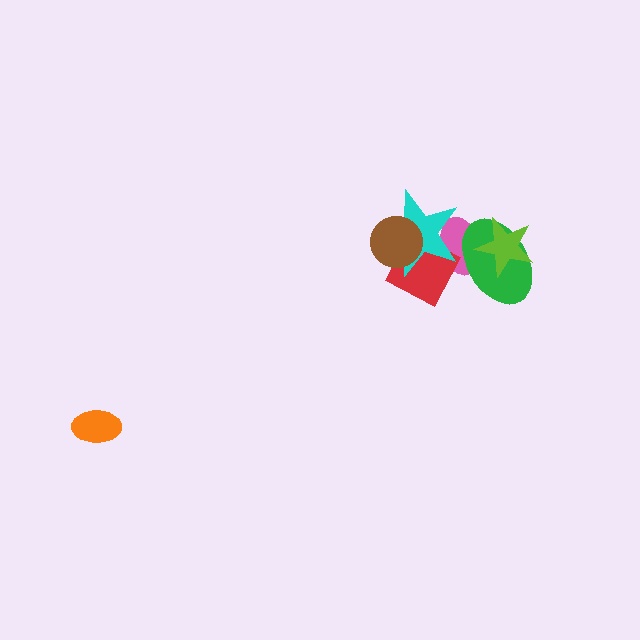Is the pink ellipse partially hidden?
Yes, it is partially covered by another shape.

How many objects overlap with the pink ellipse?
4 objects overlap with the pink ellipse.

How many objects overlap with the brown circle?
2 objects overlap with the brown circle.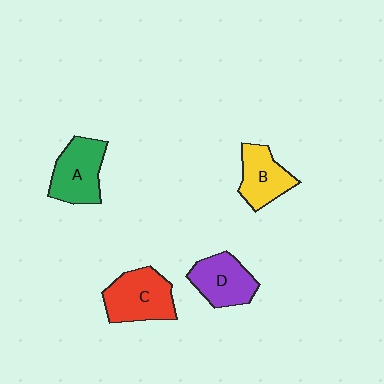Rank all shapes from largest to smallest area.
From largest to smallest: C (red), A (green), D (purple), B (yellow).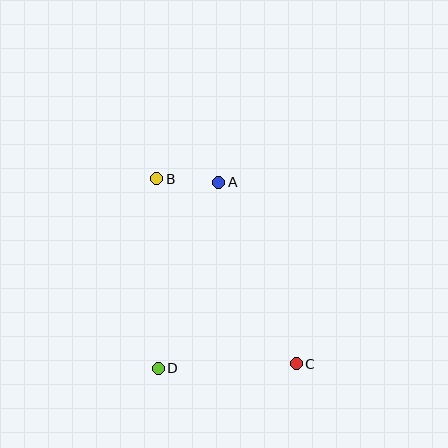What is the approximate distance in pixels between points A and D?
The distance between A and D is approximately 196 pixels.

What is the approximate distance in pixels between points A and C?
The distance between A and C is approximately 197 pixels.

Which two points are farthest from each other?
Points B and C are farthest from each other.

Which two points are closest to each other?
Points A and B are closest to each other.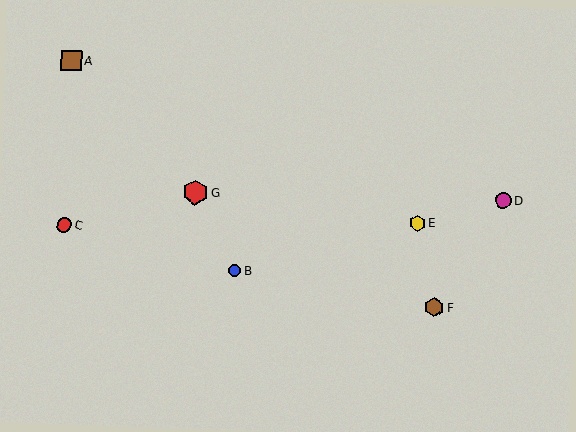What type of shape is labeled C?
Shape C is a red circle.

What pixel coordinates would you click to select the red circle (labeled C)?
Click at (64, 225) to select the red circle C.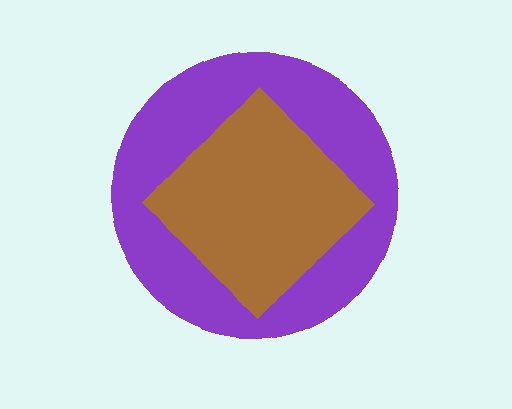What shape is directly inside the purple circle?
The brown diamond.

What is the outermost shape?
The purple circle.